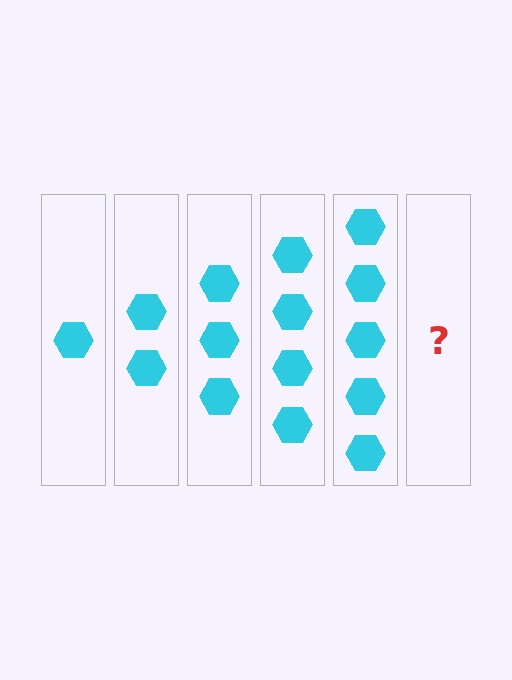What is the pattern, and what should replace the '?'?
The pattern is that each step adds one more hexagon. The '?' should be 6 hexagons.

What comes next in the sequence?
The next element should be 6 hexagons.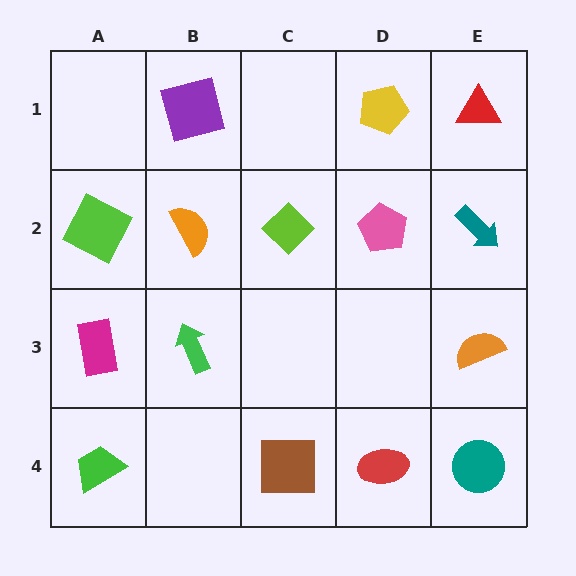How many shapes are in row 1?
3 shapes.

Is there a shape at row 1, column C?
No, that cell is empty.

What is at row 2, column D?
A pink pentagon.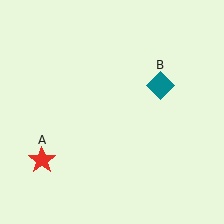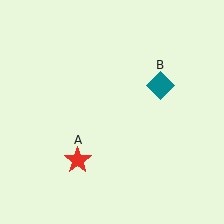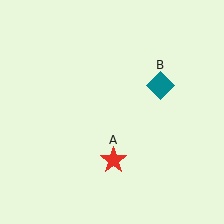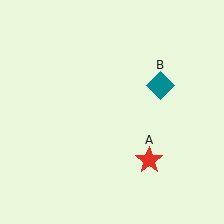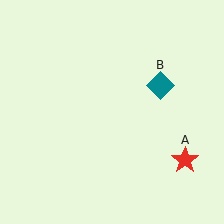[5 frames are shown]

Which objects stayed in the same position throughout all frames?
Teal diamond (object B) remained stationary.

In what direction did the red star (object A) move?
The red star (object A) moved right.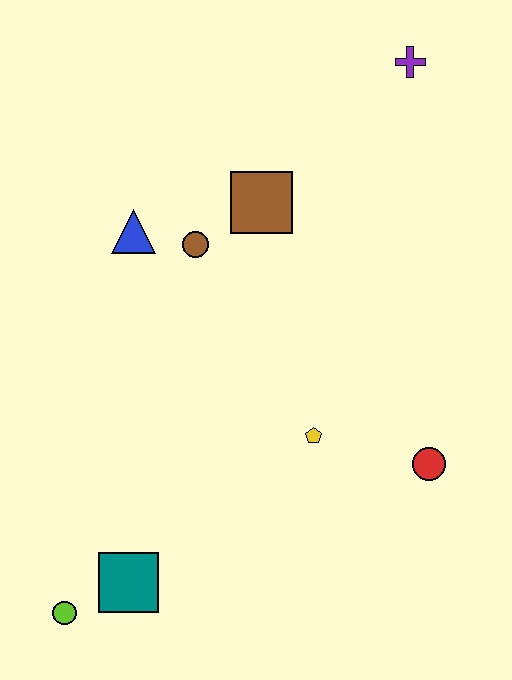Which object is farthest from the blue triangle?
The lime circle is farthest from the blue triangle.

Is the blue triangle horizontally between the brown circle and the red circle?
No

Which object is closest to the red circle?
The yellow pentagon is closest to the red circle.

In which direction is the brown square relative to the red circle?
The brown square is above the red circle.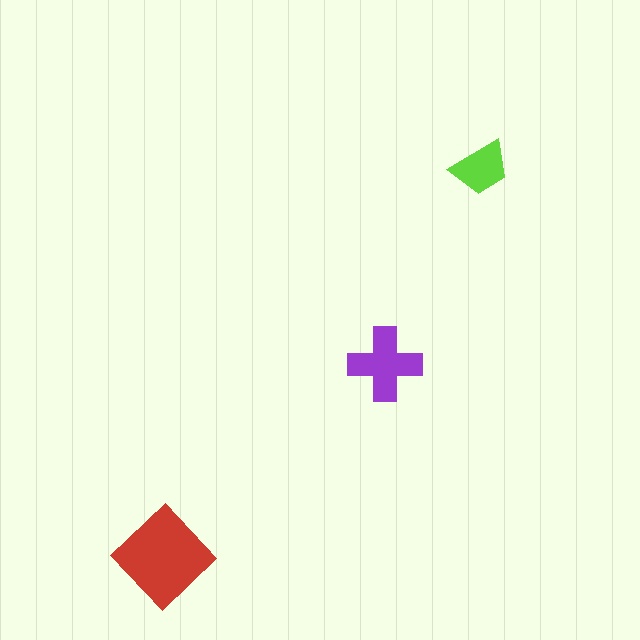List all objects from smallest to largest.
The lime trapezoid, the purple cross, the red diamond.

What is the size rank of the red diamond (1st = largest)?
1st.